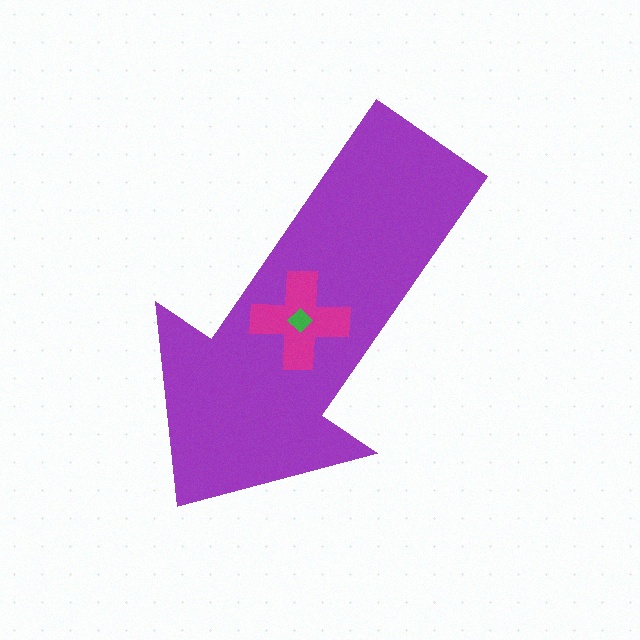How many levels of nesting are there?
3.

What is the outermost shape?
The purple arrow.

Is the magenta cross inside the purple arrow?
Yes.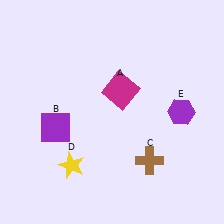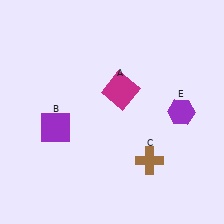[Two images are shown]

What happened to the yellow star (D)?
The yellow star (D) was removed in Image 2. It was in the bottom-left area of Image 1.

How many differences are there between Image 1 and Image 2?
There is 1 difference between the two images.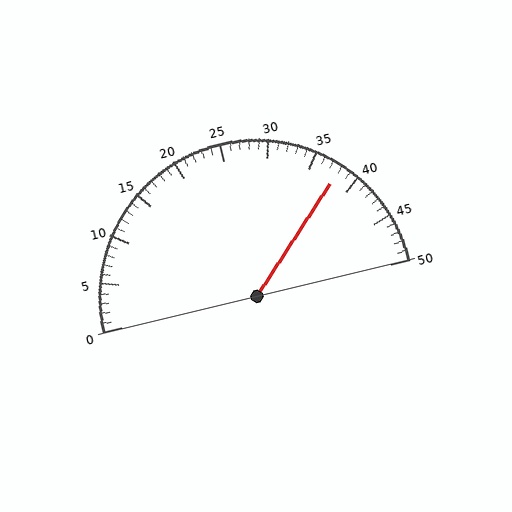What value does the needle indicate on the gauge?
The needle indicates approximately 38.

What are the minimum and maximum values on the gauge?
The gauge ranges from 0 to 50.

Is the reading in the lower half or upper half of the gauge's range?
The reading is in the upper half of the range (0 to 50).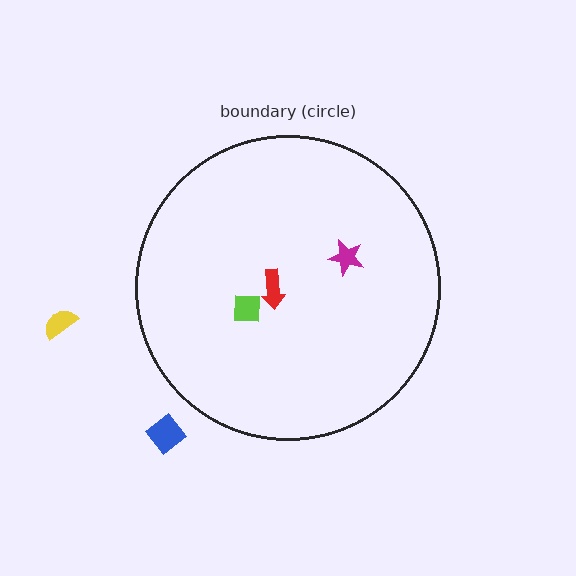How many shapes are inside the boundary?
3 inside, 2 outside.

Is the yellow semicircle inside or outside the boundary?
Outside.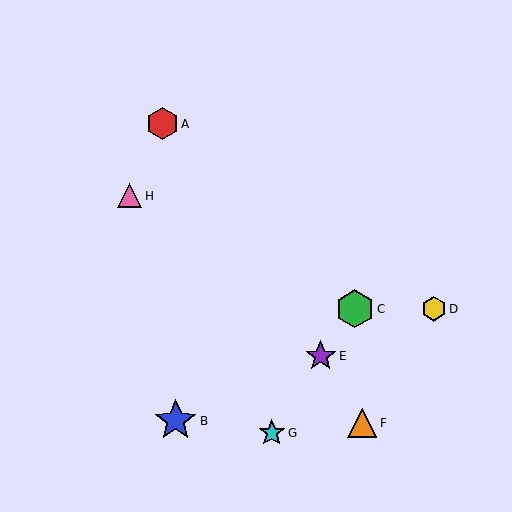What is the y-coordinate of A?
Object A is at y≈124.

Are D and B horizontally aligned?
No, D is at y≈309 and B is at y≈421.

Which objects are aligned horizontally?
Objects C, D are aligned horizontally.